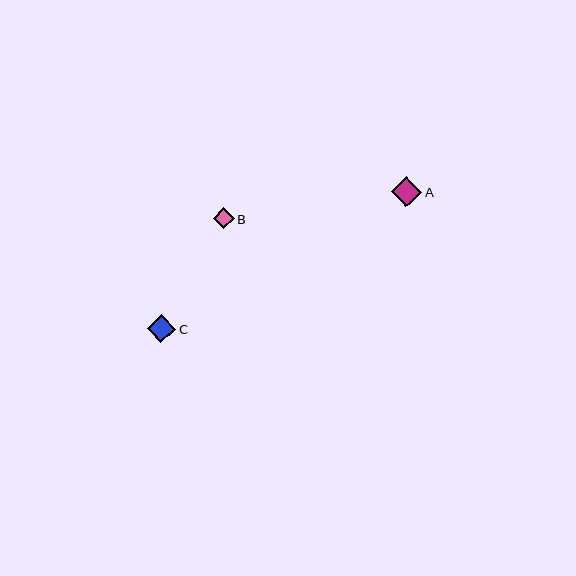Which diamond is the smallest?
Diamond B is the smallest with a size of approximately 21 pixels.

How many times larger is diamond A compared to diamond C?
Diamond A is approximately 1.1 times the size of diamond C.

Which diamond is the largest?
Diamond A is the largest with a size of approximately 30 pixels.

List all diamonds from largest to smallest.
From largest to smallest: A, C, B.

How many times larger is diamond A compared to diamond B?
Diamond A is approximately 1.4 times the size of diamond B.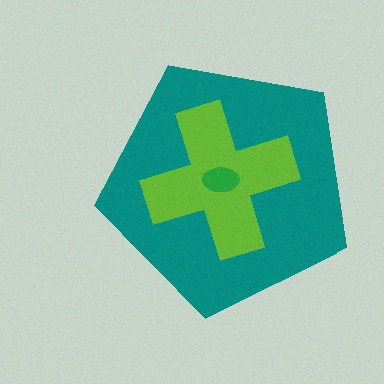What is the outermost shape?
The teal pentagon.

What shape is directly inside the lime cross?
The green ellipse.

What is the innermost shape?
The green ellipse.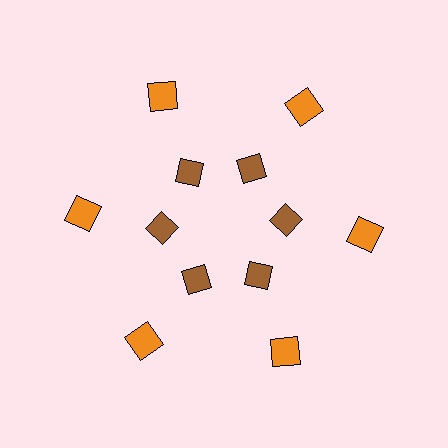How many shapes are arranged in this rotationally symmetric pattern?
There are 12 shapes, arranged in 6 groups of 2.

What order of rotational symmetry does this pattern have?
This pattern has 6-fold rotational symmetry.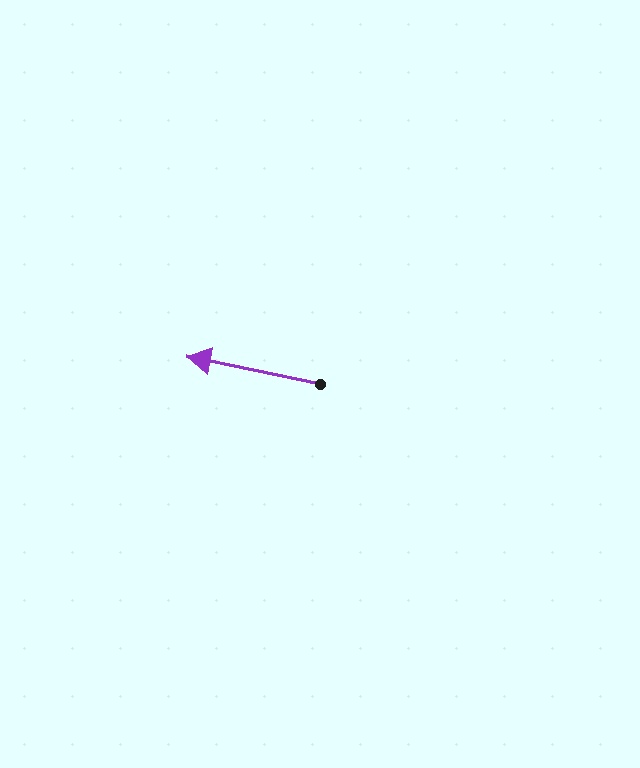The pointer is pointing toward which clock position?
Roughly 9 o'clock.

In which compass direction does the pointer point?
West.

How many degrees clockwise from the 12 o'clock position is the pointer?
Approximately 282 degrees.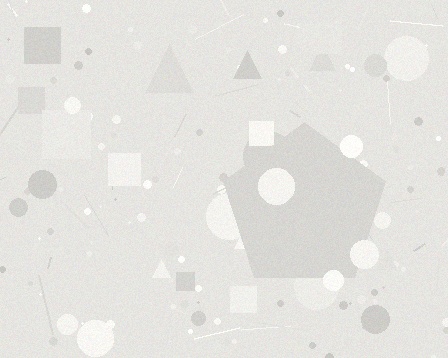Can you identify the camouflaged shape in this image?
The camouflaged shape is a pentagon.